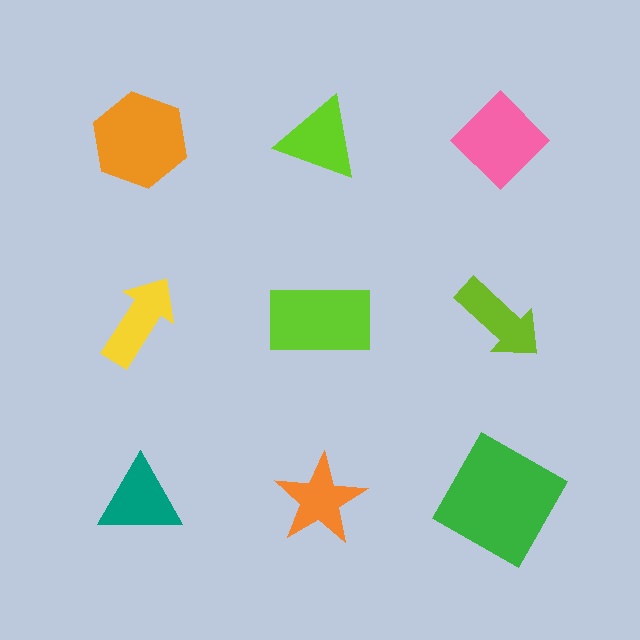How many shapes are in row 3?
3 shapes.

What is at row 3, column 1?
A teal triangle.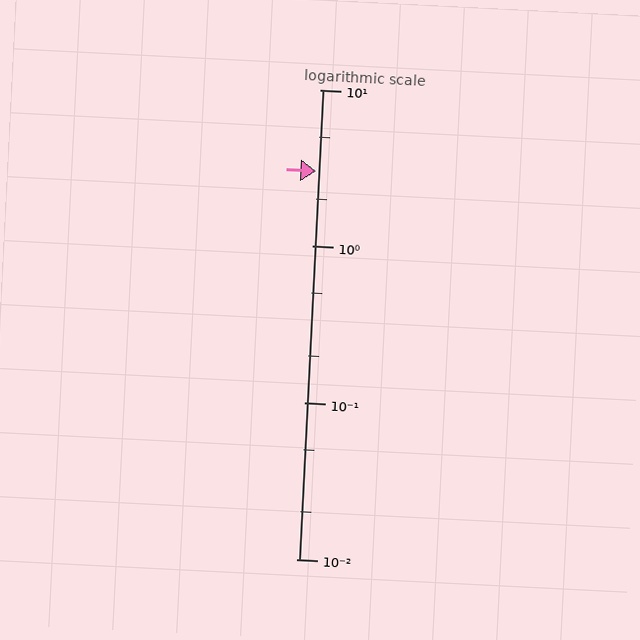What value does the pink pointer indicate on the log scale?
The pointer indicates approximately 3.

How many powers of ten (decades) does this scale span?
The scale spans 3 decades, from 0.01 to 10.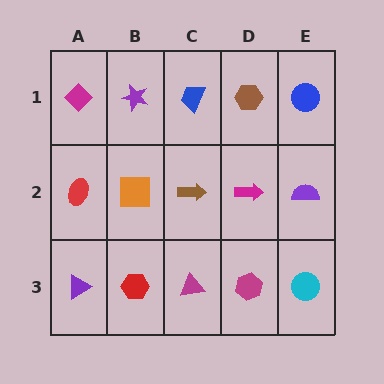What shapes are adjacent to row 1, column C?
A brown arrow (row 2, column C), a purple star (row 1, column B), a brown hexagon (row 1, column D).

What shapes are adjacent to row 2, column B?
A purple star (row 1, column B), a red hexagon (row 3, column B), a red ellipse (row 2, column A), a brown arrow (row 2, column C).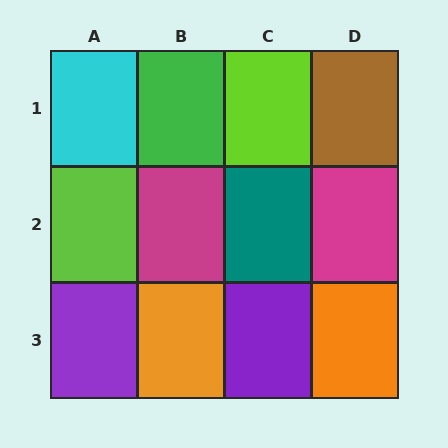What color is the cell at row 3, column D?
Orange.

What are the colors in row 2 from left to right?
Lime, magenta, teal, magenta.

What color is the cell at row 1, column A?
Cyan.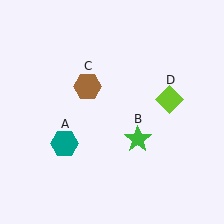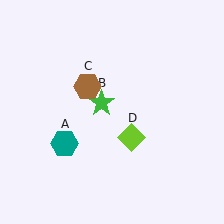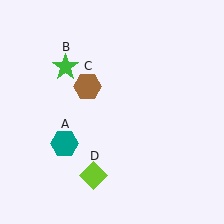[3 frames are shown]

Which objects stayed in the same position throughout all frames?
Teal hexagon (object A) and brown hexagon (object C) remained stationary.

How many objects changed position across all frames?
2 objects changed position: green star (object B), lime diamond (object D).